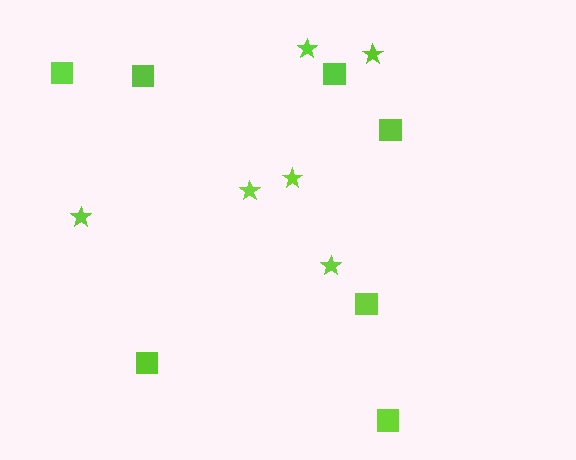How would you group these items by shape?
There are 2 groups: one group of stars (6) and one group of squares (7).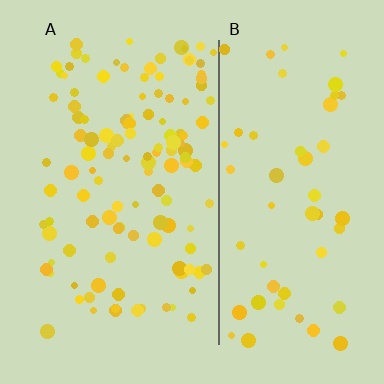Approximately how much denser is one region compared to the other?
Approximately 2.2× — region A over region B.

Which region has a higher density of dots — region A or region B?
A (the left).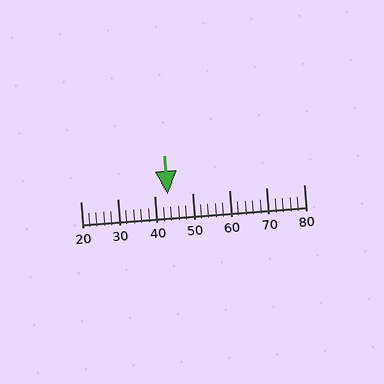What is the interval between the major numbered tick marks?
The major tick marks are spaced 10 units apart.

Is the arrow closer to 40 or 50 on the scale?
The arrow is closer to 40.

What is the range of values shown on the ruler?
The ruler shows values from 20 to 80.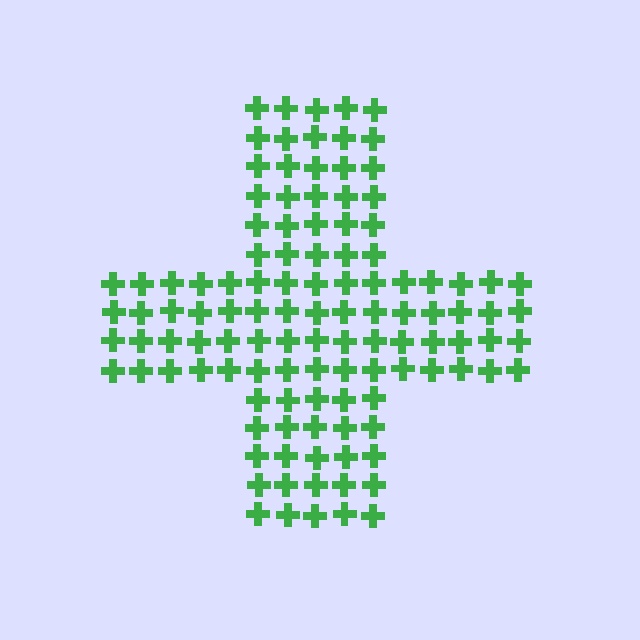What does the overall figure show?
The overall figure shows a cross.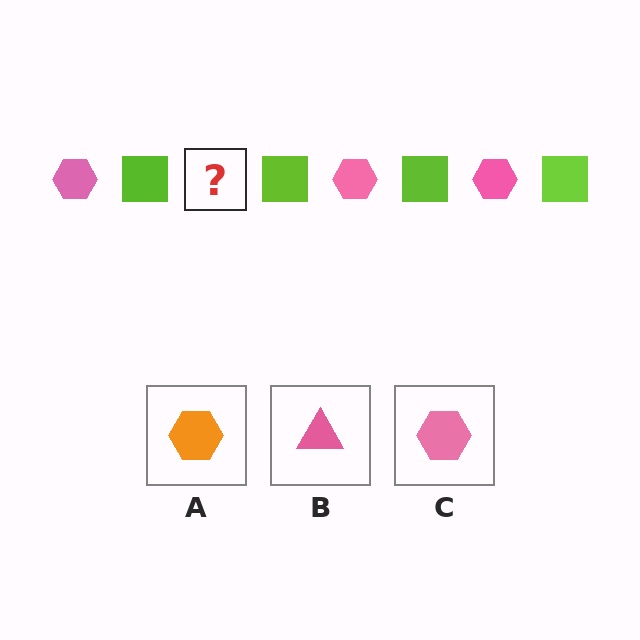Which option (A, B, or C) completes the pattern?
C.